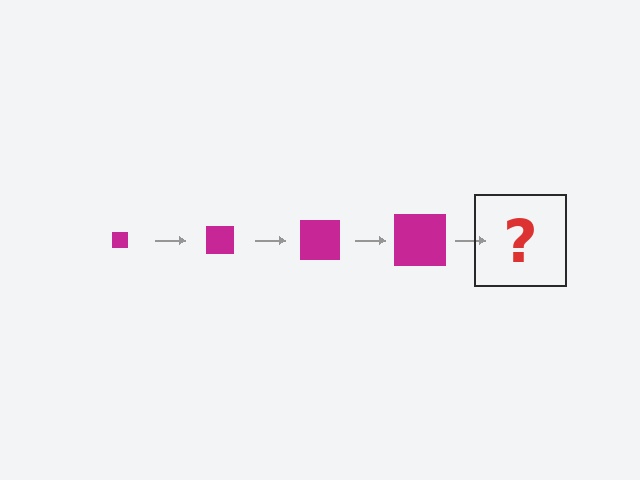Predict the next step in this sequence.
The next step is a magenta square, larger than the previous one.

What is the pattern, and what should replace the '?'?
The pattern is that the square gets progressively larger each step. The '?' should be a magenta square, larger than the previous one.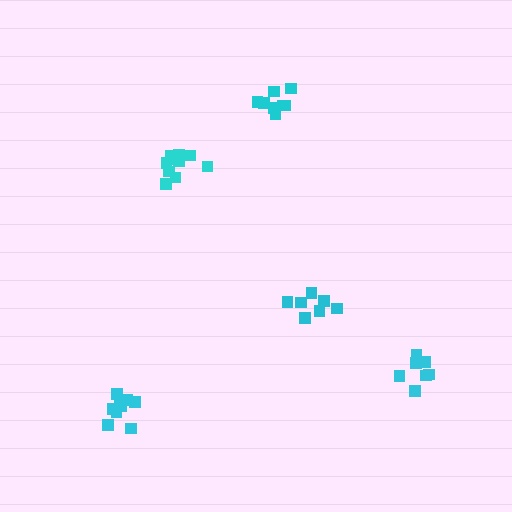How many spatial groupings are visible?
There are 5 spatial groupings.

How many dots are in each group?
Group 1: 10 dots, Group 2: 8 dots, Group 3: 7 dots, Group 4: 9 dots, Group 5: 8 dots (42 total).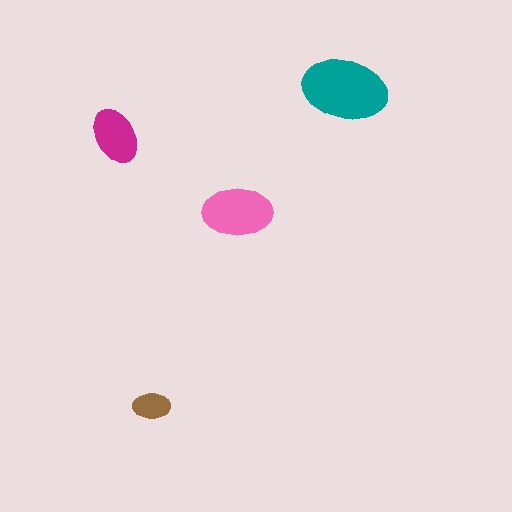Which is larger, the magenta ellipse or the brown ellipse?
The magenta one.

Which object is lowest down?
The brown ellipse is bottommost.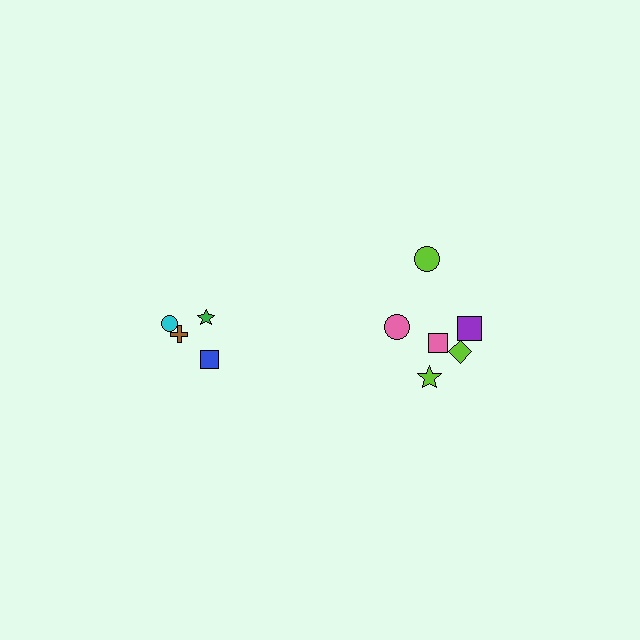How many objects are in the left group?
There are 4 objects.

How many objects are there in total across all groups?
There are 10 objects.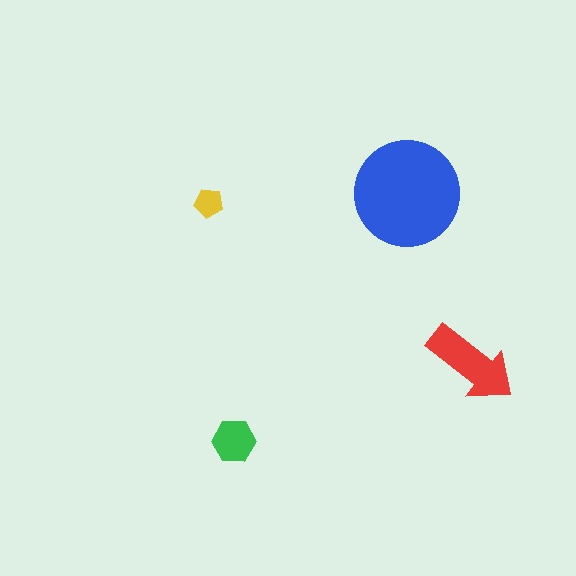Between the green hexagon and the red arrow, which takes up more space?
The red arrow.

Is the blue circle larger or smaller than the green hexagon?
Larger.